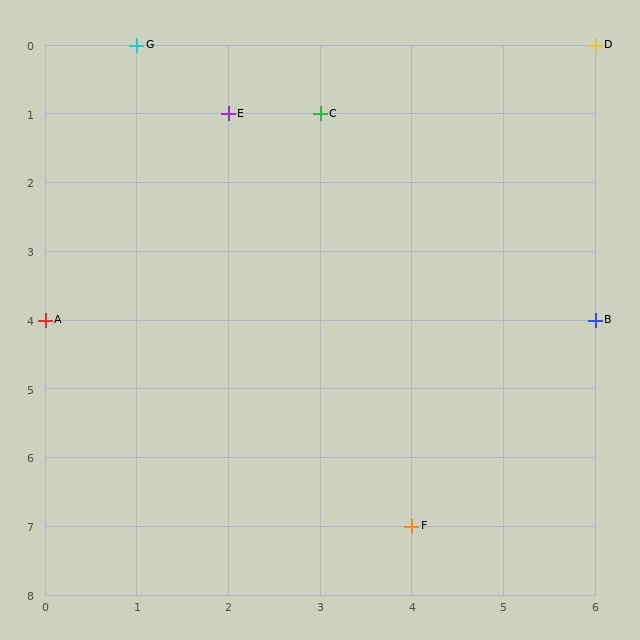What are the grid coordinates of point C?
Point C is at grid coordinates (3, 1).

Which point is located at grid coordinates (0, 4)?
Point A is at (0, 4).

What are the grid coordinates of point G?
Point G is at grid coordinates (1, 0).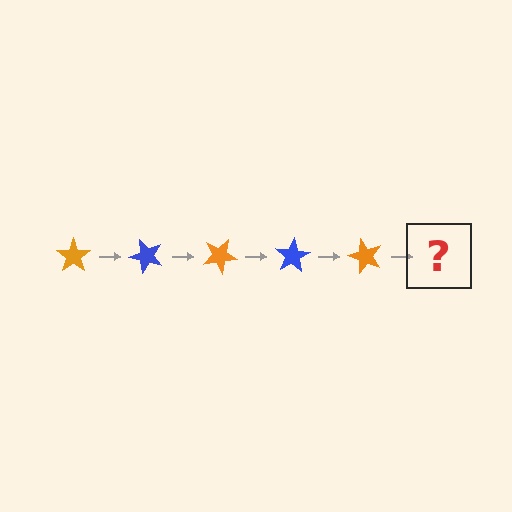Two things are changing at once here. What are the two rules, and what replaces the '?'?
The two rules are that it rotates 50 degrees each step and the color cycles through orange and blue. The '?' should be a blue star, rotated 250 degrees from the start.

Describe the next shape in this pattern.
It should be a blue star, rotated 250 degrees from the start.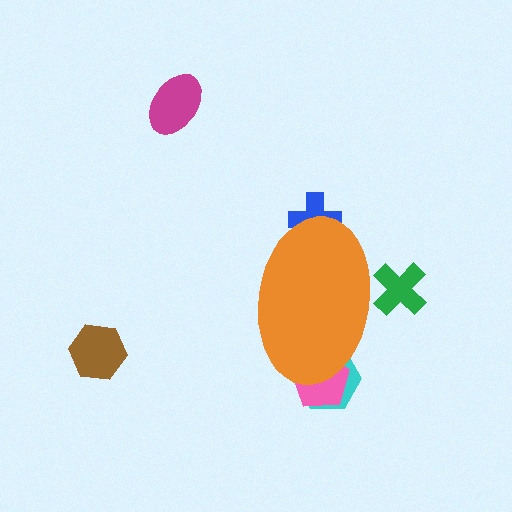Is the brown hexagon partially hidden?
No, the brown hexagon is fully visible.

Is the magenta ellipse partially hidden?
No, the magenta ellipse is fully visible.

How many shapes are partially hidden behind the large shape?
4 shapes are partially hidden.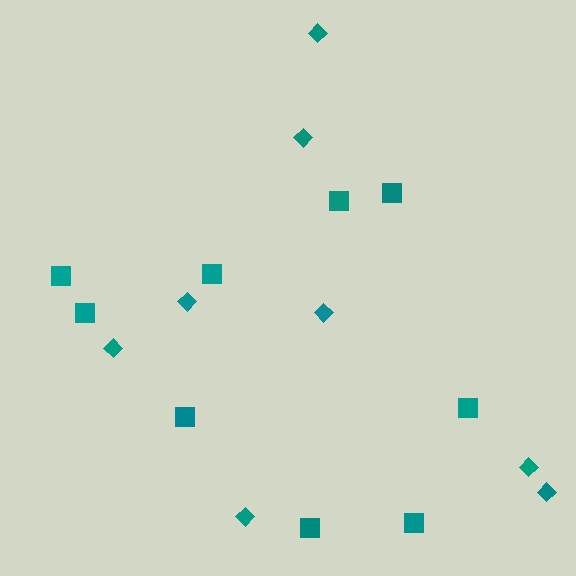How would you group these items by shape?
There are 2 groups: one group of squares (9) and one group of diamonds (8).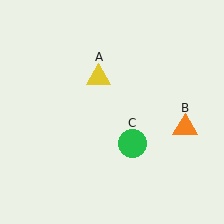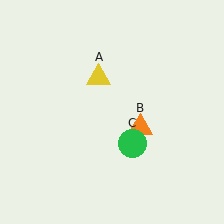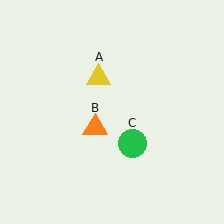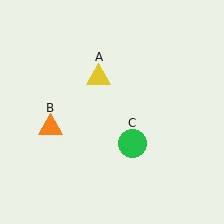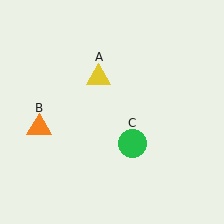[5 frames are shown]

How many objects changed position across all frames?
1 object changed position: orange triangle (object B).